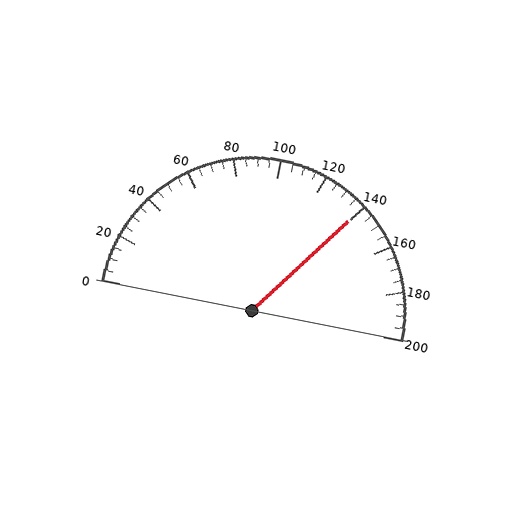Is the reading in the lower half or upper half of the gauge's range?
The reading is in the upper half of the range (0 to 200).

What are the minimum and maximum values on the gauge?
The gauge ranges from 0 to 200.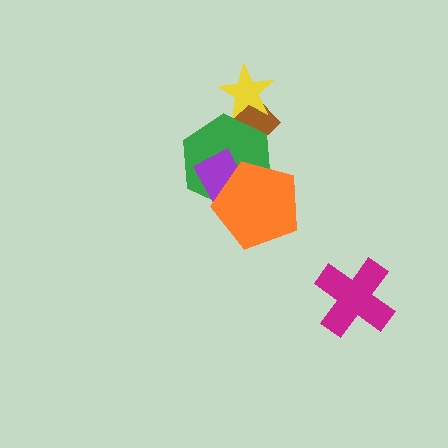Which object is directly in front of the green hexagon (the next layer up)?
The purple rectangle is directly in front of the green hexagon.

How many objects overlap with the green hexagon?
3 objects overlap with the green hexagon.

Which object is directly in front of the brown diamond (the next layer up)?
The yellow star is directly in front of the brown diamond.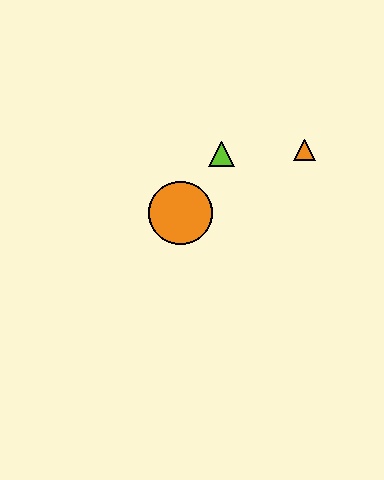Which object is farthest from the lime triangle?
The orange triangle is farthest from the lime triangle.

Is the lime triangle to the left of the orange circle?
No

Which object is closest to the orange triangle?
The lime triangle is closest to the orange triangle.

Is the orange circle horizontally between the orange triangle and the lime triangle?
No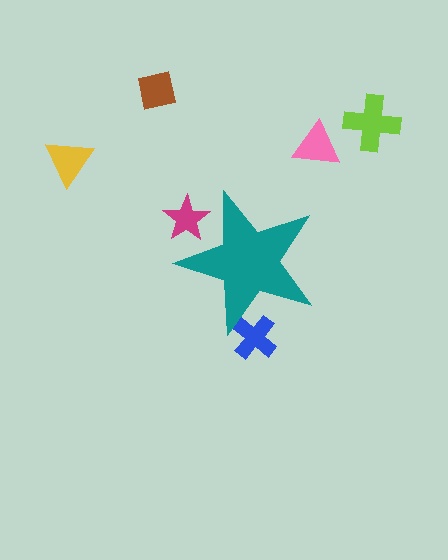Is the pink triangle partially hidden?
No, the pink triangle is fully visible.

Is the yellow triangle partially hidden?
No, the yellow triangle is fully visible.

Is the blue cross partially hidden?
Yes, the blue cross is partially hidden behind the teal star.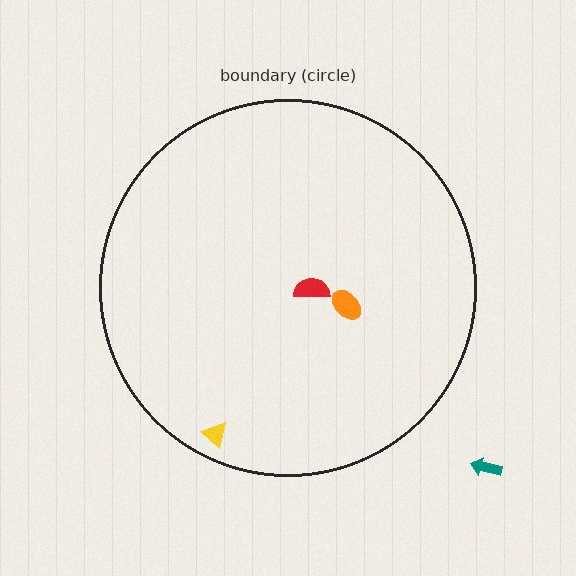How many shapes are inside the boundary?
3 inside, 1 outside.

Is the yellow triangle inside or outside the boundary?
Inside.